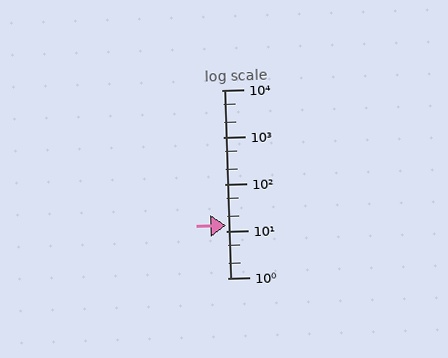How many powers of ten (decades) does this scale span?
The scale spans 4 decades, from 1 to 10000.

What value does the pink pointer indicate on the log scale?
The pointer indicates approximately 13.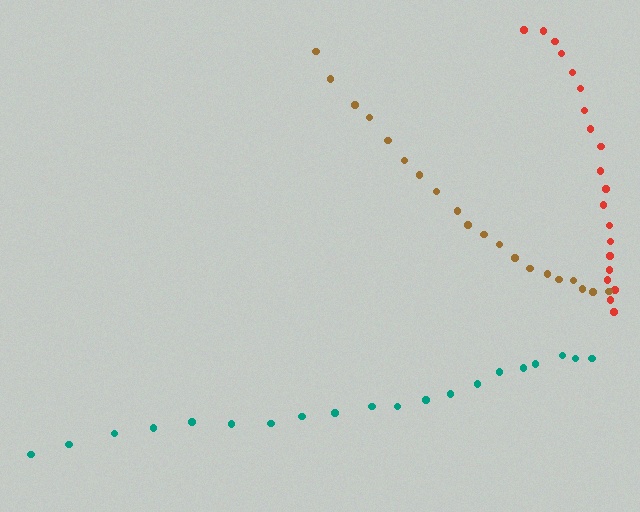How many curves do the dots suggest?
There are 3 distinct paths.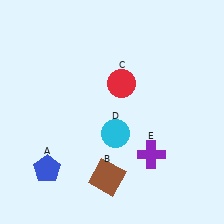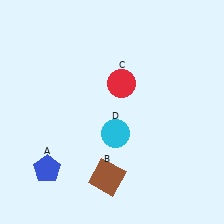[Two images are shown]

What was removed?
The purple cross (E) was removed in Image 2.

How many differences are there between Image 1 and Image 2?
There is 1 difference between the two images.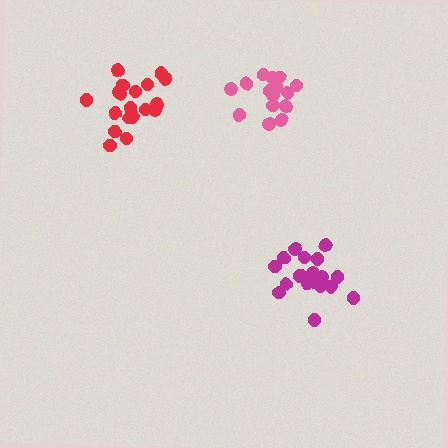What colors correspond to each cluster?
The clusters are colored: red, pink, magenta.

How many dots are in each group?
Group 1: 20 dots, Group 2: 16 dots, Group 3: 20 dots (56 total).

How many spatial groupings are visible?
There are 3 spatial groupings.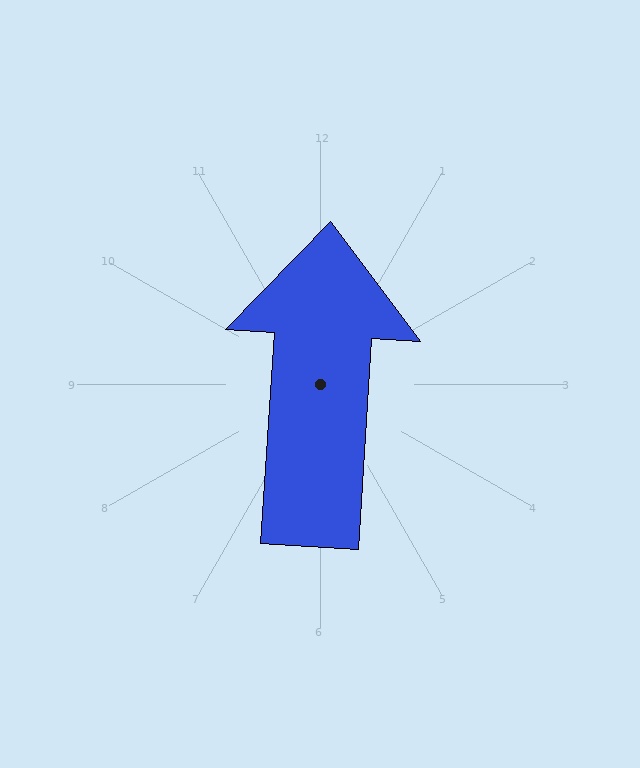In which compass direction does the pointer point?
North.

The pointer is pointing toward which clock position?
Roughly 12 o'clock.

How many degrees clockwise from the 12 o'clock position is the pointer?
Approximately 4 degrees.